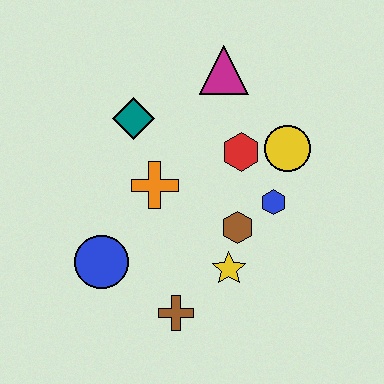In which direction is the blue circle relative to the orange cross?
The blue circle is below the orange cross.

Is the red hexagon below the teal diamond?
Yes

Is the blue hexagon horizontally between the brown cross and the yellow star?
No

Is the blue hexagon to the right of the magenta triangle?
Yes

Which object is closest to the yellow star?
The brown hexagon is closest to the yellow star.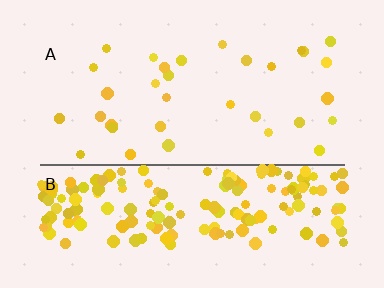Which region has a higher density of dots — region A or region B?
B (the bottom).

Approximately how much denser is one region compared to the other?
Approximately 5.7× — region B over region A.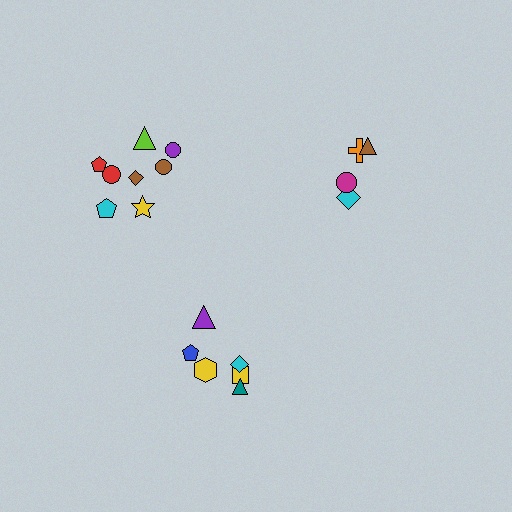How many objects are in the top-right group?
There are 4 objects.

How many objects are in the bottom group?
There are 6 objects.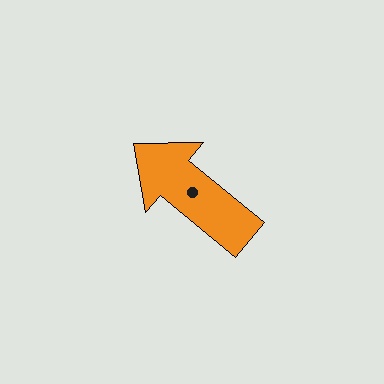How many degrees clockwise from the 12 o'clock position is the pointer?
Approximately 310 degrees.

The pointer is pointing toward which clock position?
Roughly 10 o'clock.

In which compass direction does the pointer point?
Northwest.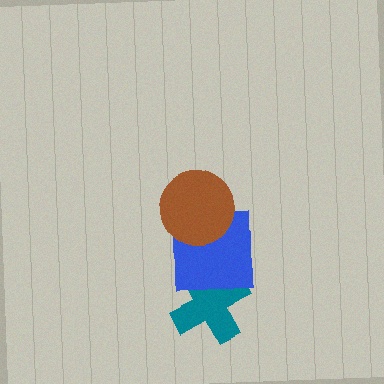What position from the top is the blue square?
The blue square is 2nd from the top.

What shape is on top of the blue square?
The brown circle is on top of the blue square.